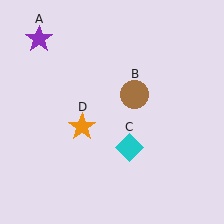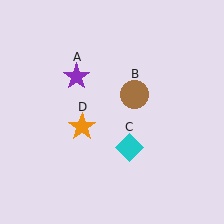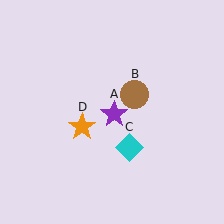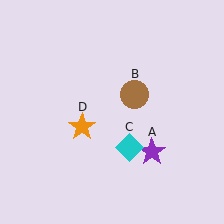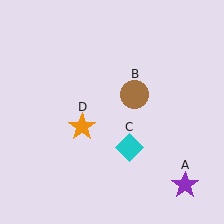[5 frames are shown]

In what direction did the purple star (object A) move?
The purple star (object A) moved down and to the right.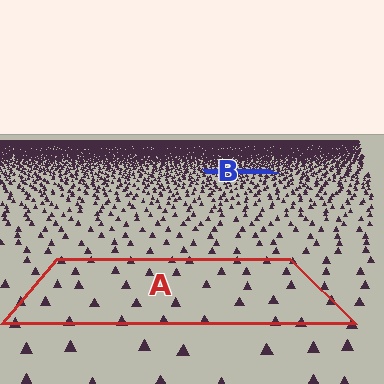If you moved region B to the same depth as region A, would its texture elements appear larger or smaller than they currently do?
They would appear larger. At a closer depth, the same texture elements are projected at a bigger on-screen size.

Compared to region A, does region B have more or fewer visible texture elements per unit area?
Region B has more texture elements per unit area — they are packed more densely because it is farther away.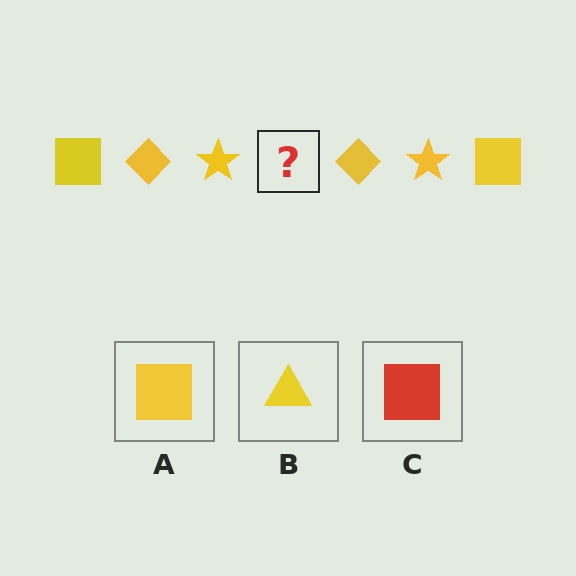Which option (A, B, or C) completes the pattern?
A.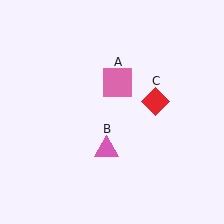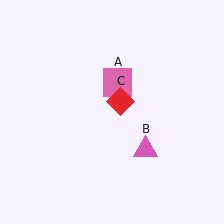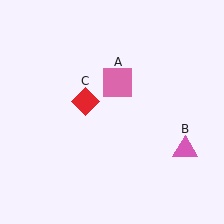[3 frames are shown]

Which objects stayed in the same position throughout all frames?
Pink square (object A) remained stationary.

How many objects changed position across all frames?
2 objects changed position: pink triangle (object B), red diamond (object C).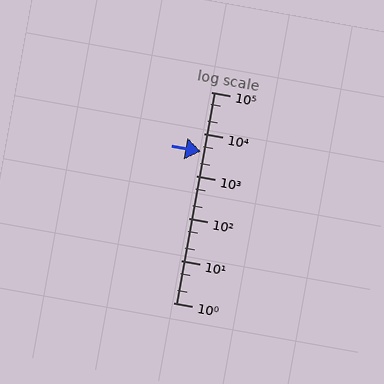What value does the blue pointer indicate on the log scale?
The pointer indicates approximately 3900.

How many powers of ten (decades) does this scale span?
The scale spans 5 decades, from 1 to 100000.